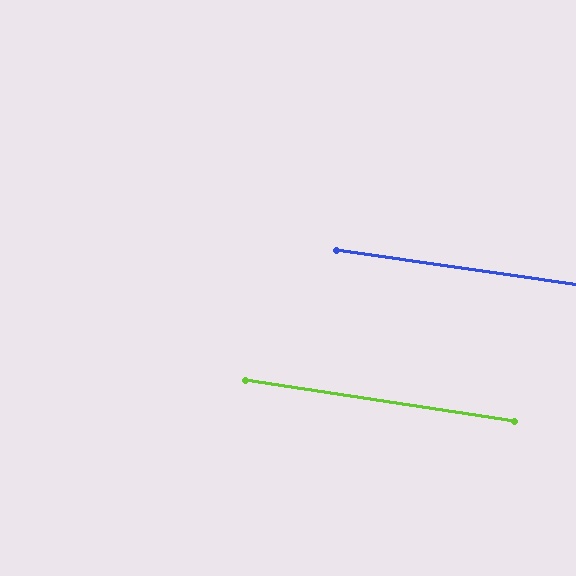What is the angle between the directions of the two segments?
Approximately 0 degrees.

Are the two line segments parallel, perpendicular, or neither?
Parallel — their directions differ by only 0.5°.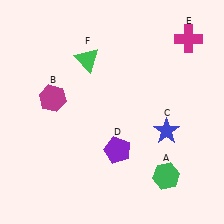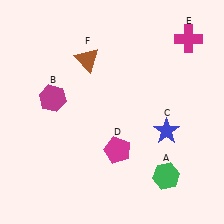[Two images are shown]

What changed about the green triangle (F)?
In Image 1, F is green. In Image 2, it changed to brown.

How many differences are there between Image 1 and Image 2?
There are 2 differences between the two images.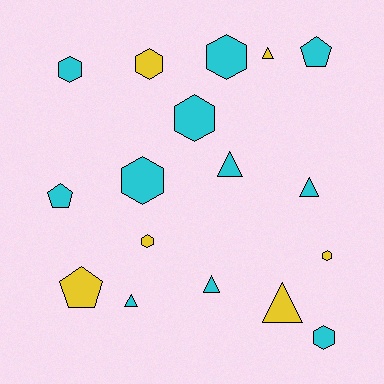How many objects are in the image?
There are 17 objects.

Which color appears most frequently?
Cyan, with 11 objects.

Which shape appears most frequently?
Hexagon, with 8 objects.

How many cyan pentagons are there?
There are 2 cyan pentagons.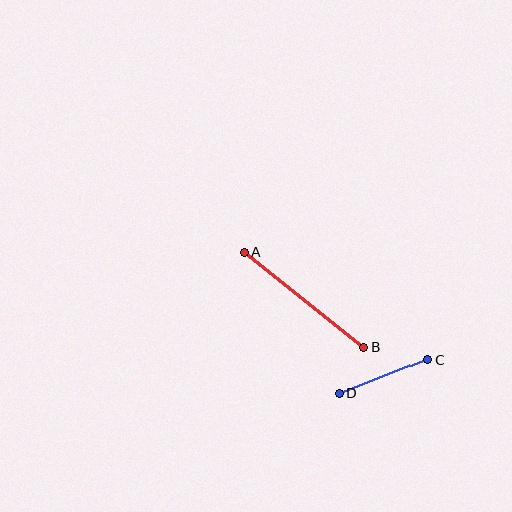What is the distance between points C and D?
The distance is approximately 95 pixels.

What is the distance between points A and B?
The distance is approximately 152 pixels.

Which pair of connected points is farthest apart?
Points A and B are farthest apart.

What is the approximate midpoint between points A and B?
The midpoint is at approximately (304, 300) pixels.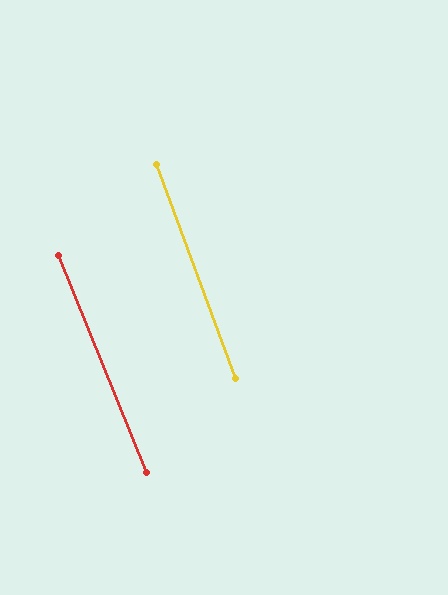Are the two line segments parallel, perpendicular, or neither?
Parallel — their directions differ by only 1.7°.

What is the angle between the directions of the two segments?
Approximately 2 degrees.